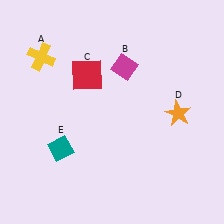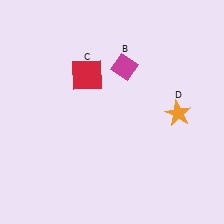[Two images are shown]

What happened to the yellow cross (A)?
The yellow cross (A) was removed in Image 2. It was in the top-left area of Image 1.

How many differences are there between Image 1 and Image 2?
There are 2 differences between the two images.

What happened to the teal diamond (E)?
The teal diamond (E) was removed in Image 2. It was in the bottom-left area of Image 1.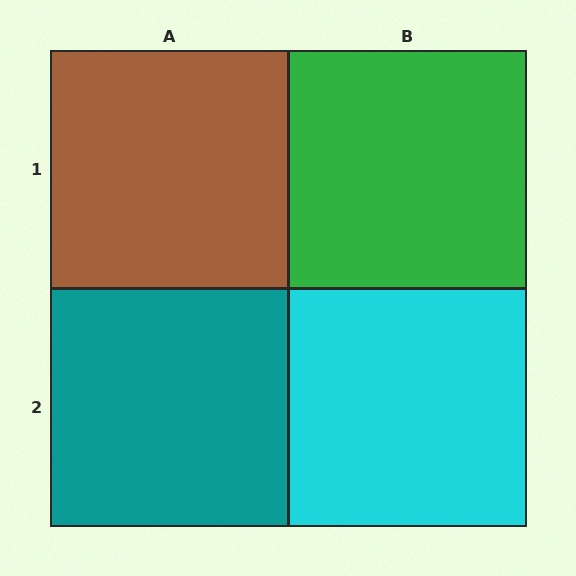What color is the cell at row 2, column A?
Teal.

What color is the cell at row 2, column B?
Cyan.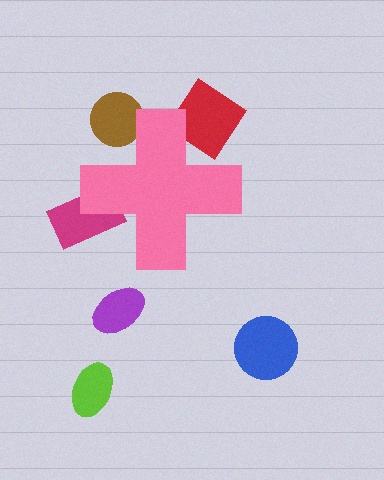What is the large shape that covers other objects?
A pink cross.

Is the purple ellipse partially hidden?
No, the purple ellipse is fully visible.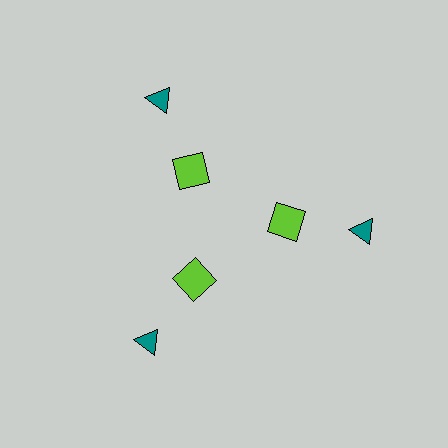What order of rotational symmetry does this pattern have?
This pattern has 3-fold rotational symmetry.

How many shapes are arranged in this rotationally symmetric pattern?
There are 6 shapes, arranged in 3 groups of 2.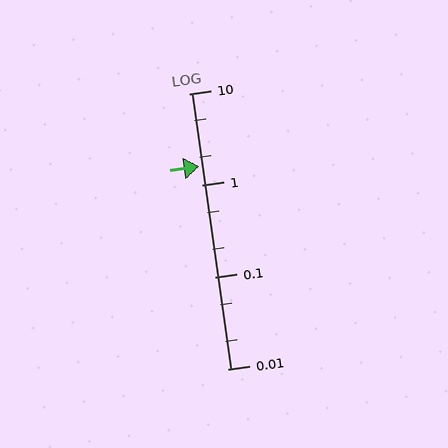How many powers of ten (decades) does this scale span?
The scale spans 3 decades, from 0.01 to 10.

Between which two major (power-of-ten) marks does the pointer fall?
The pointer is between 1 and 10.